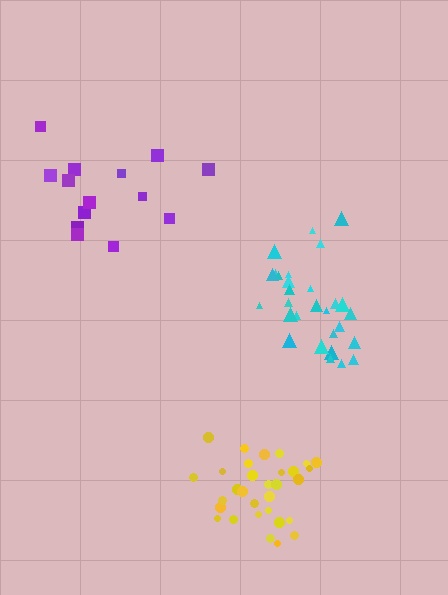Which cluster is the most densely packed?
Yellow.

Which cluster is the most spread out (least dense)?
Purple.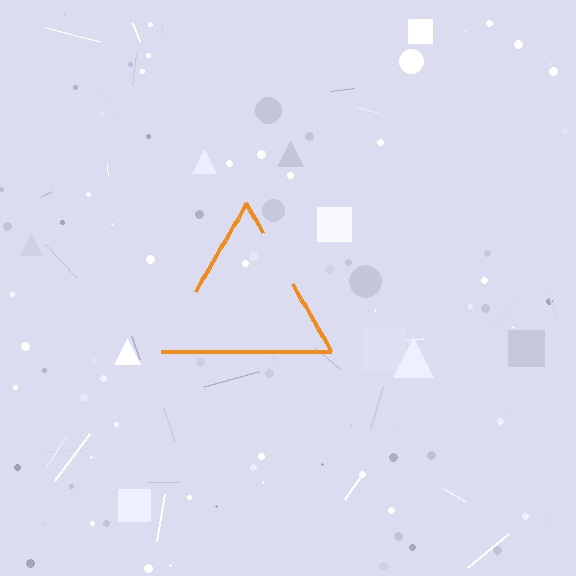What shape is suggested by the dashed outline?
The dashed outline suggests a triangle.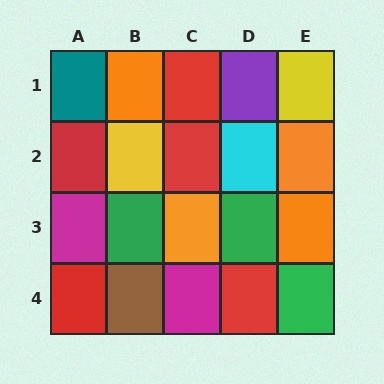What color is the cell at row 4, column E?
Green.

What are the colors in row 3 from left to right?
Magenta, green, orange, green, orange.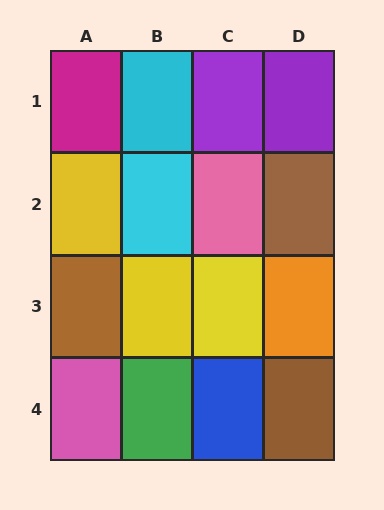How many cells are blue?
1 cell is blue.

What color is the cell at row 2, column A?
Yellow.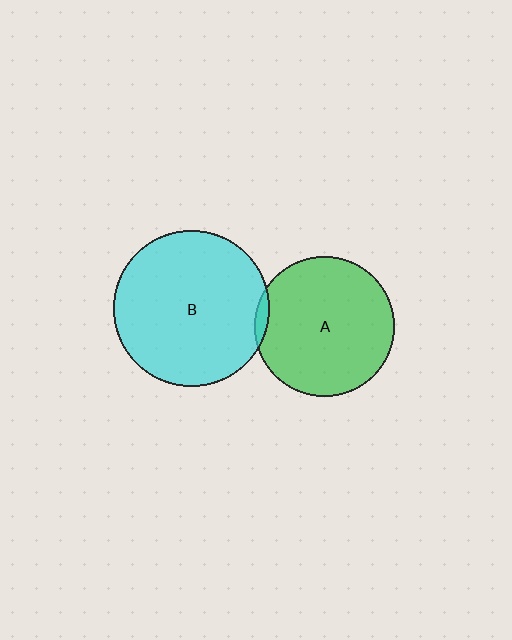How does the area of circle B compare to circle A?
Approximately 1.2 times.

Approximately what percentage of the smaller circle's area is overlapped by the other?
Approximately 5%.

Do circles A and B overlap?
Yes.